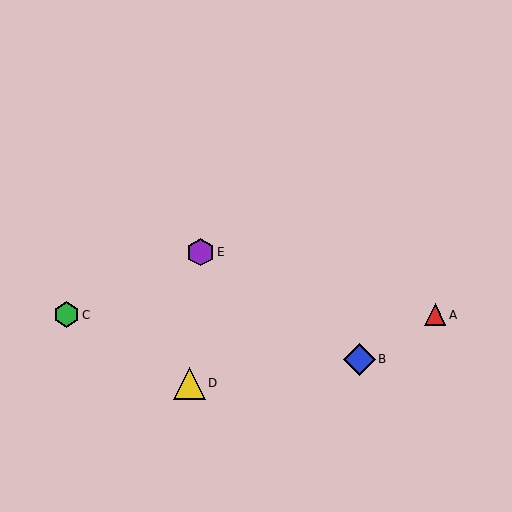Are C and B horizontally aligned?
No, C is at y≈315 and B is at y≈359.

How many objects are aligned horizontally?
2 objects (A, C) are aligned horizontally.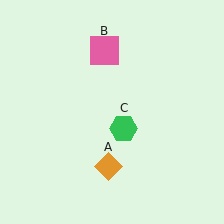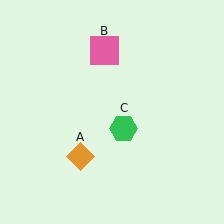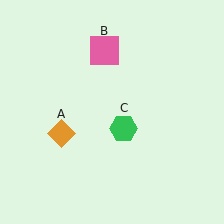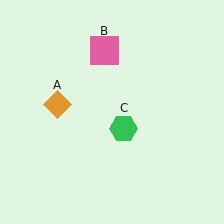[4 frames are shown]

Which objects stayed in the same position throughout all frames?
Pink square (object B) and green hexagon (object C) remained stationary.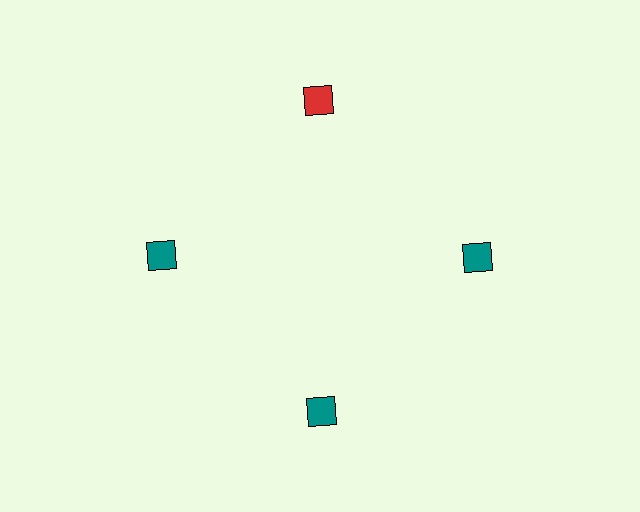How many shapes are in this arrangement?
There are 4 shapes arranged in a ring pattern.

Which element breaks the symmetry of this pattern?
The red diamond at roughly the 12 o'clock position breaks the symmetry. All other shapes are teal diamonds.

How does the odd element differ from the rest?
It has a different color: red instead of teal.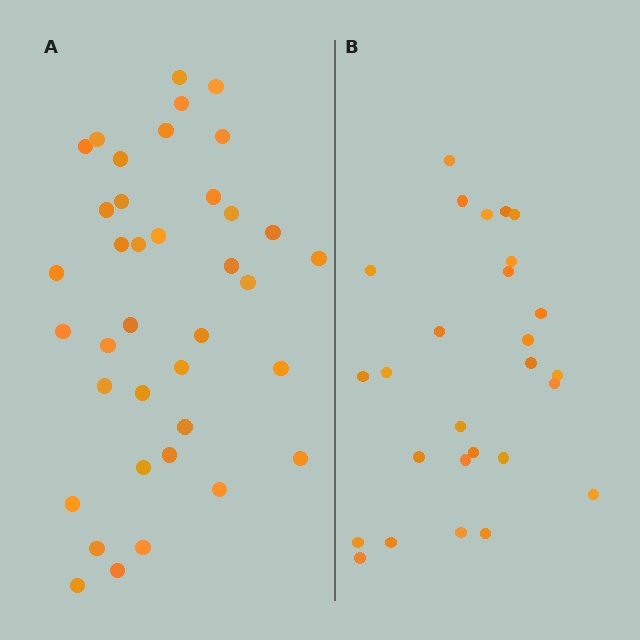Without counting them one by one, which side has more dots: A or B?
Region A (the left region) has more dots.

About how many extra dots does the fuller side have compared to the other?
Region A has roughly 12 or so more dots than region B.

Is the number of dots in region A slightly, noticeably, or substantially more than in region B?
Region A has noticeably more, but not dramatically so. The ratio is roughly 1.4 to 1.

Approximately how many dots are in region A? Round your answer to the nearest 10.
About 40 dots. (The exact count is 38, which rounds to 40.)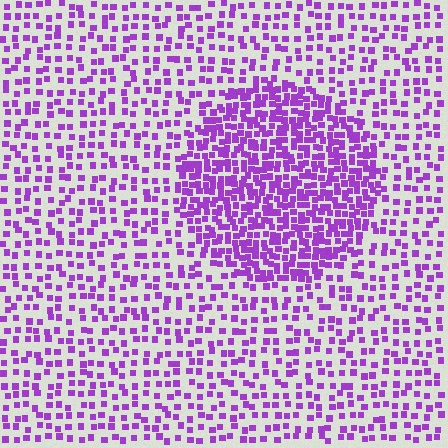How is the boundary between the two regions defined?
The boundary is defined by a change in element density (approximately 2.2x ratio). All elements are the same color, size, and shape.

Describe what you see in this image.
The image contains small purple elements arranged at two different densities. A circle-shaped region is visible where the elements are more densely packed than the surrounding area.